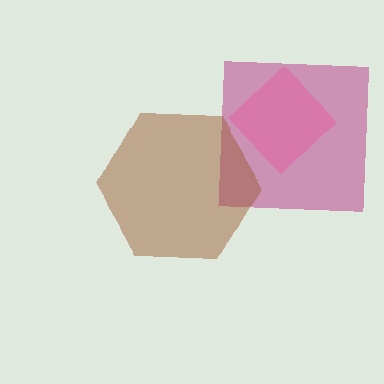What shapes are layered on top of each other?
The layered shapes are: a magenta square, a pink diamond, a brown hexagon.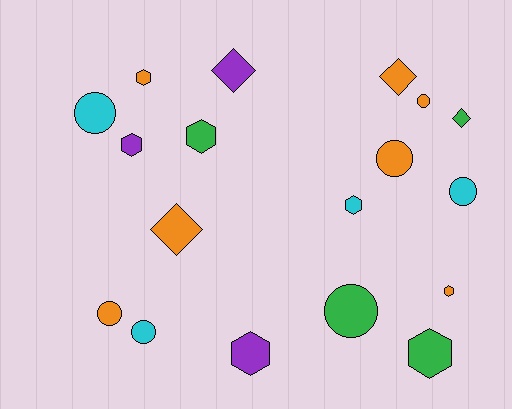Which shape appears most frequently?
Circle, with 7 objects.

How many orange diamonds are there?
There are 2 orange diamonds.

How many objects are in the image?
There are 18 objects.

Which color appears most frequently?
Orange, with 7 objects.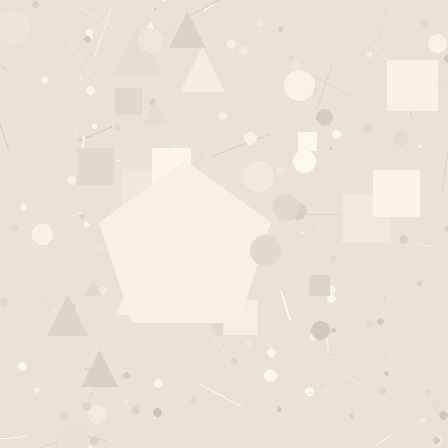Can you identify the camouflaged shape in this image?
The camouflaged shape is a pentagon.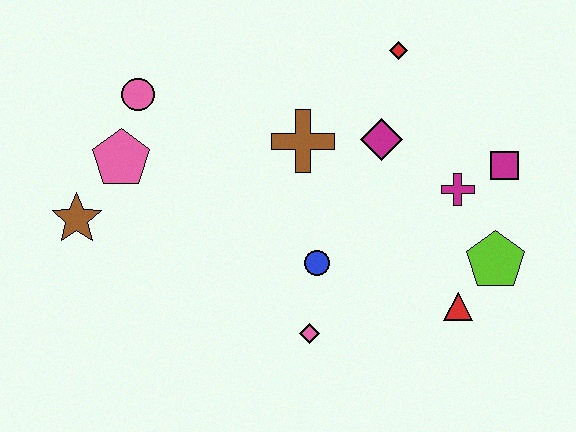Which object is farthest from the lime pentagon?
The brown star is farthest from the lime pentagon.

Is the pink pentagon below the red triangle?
No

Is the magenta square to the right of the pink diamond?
Yes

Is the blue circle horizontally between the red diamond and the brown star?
Yes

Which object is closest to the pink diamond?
The blue circle is closest to the pink diamond.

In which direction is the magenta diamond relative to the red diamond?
The magenta diamond is below the red diamond.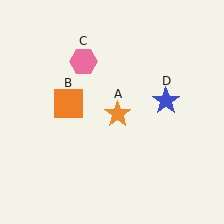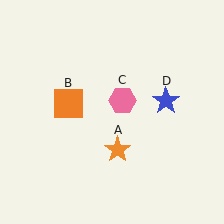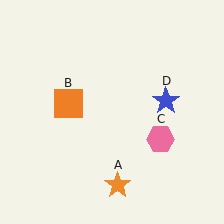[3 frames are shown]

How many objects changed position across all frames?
2 objects changed position: orange star (object A), pink hexagon (object C).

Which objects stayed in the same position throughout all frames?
Orange square (object B) and blue star (object D) remained stationary.